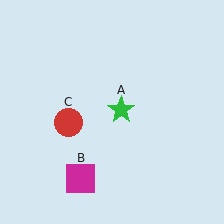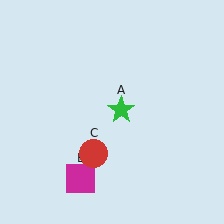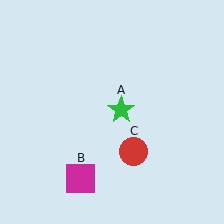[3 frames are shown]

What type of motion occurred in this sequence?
The red circle (object C) rotated counterclockwise around the center of the scene.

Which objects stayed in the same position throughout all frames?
Green star (object A) and magenta square (object B) remained stationary.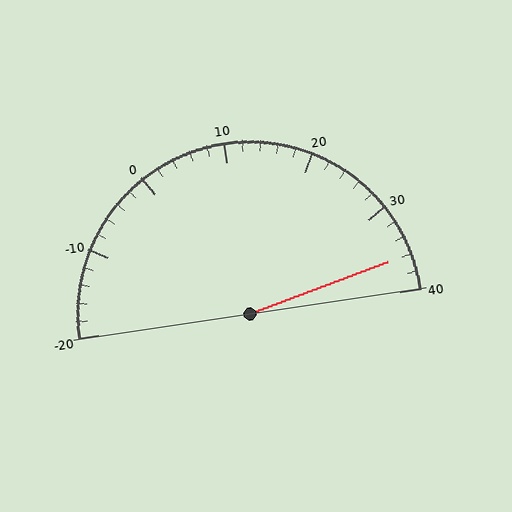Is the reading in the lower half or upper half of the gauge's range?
The reading is in the upper half of the range (-20 to 40).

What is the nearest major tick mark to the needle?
The nearest major tick mark is 40.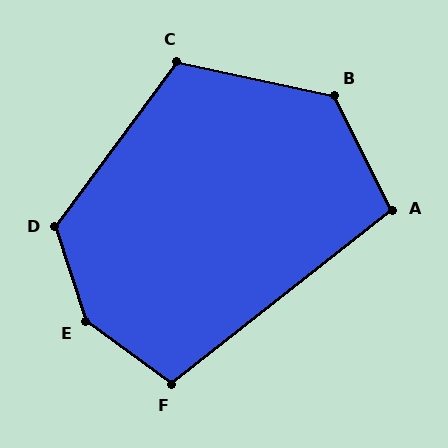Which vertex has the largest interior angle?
E, at approximately 144 degrees.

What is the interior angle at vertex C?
Approximately 114 degrees (obtuse).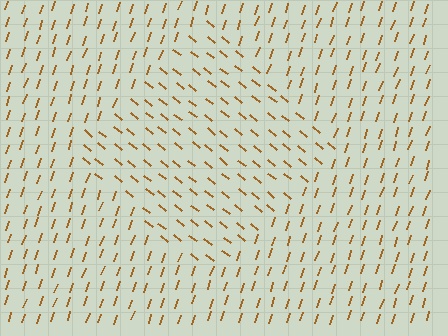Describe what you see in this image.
The image is filled with small brown line segments. A diamond region in the image has lines oriented differently from the surrounding lines, creating a visible texture boundary.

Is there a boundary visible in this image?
Yes, there is a texture boundary formed by a change in line orientation.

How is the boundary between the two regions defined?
The boundary is defined purely by a change in line orientation (approximately 70 degrees difference). All lines are the same color and thickness.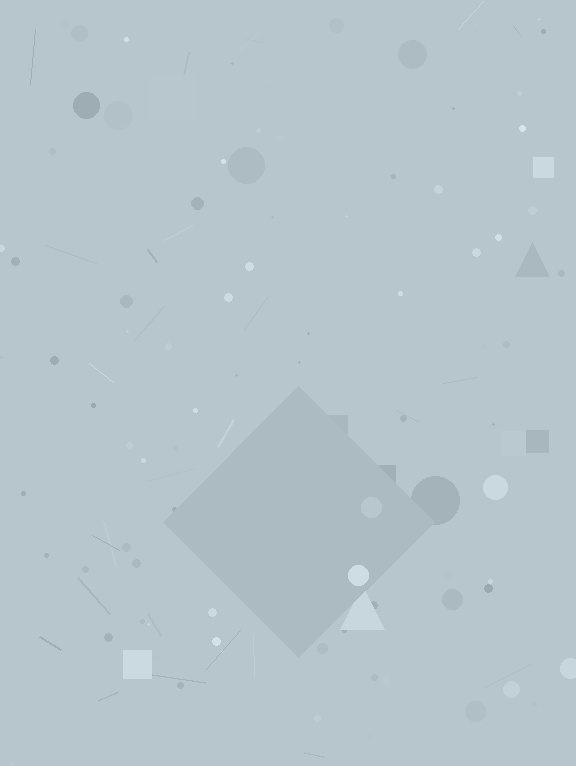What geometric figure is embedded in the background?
A diamond is embedded in the background.